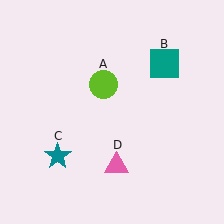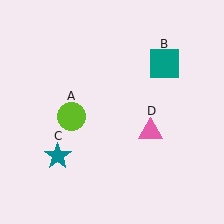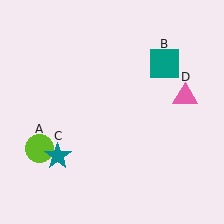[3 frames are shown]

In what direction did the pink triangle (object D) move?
The pink triangle (object D) moved up and to the right.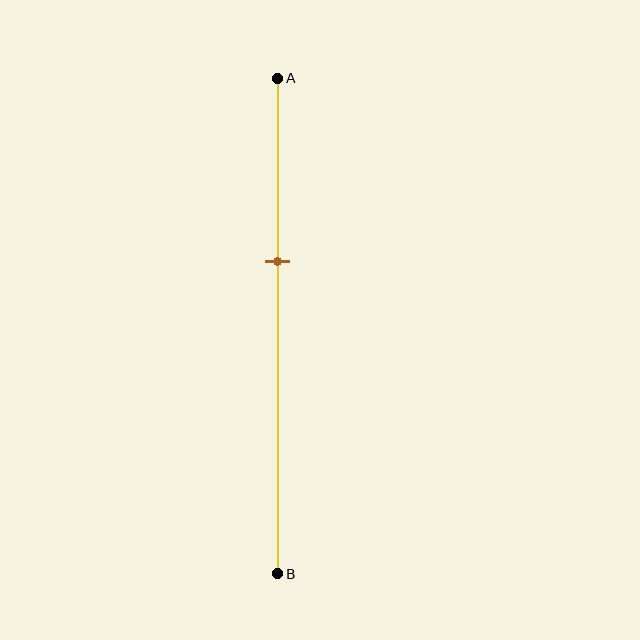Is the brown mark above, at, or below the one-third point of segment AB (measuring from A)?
The brown mark is below the one-third point of segment AB.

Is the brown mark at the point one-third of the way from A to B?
No, the mark is at about 35% from A, not at the 33% one-third point.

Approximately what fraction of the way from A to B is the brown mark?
The brown mark is approximately 35% of the way from A to B.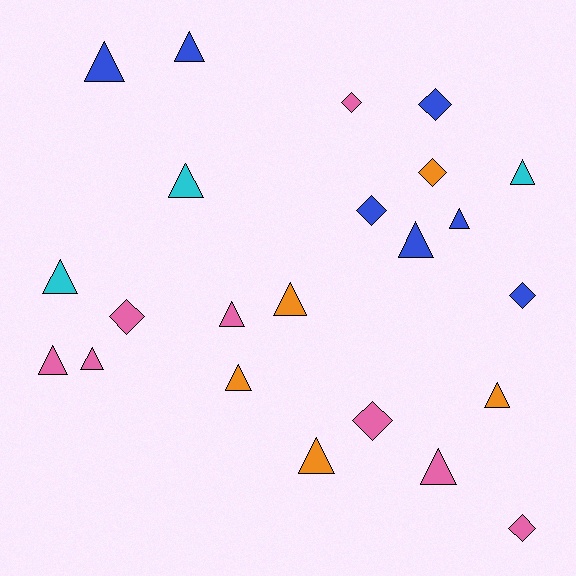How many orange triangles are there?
There are 4 orange triangles.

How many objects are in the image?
There are 23 objects.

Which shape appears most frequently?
Triangle, with 15 objects.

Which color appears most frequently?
Pink, with 8 objects.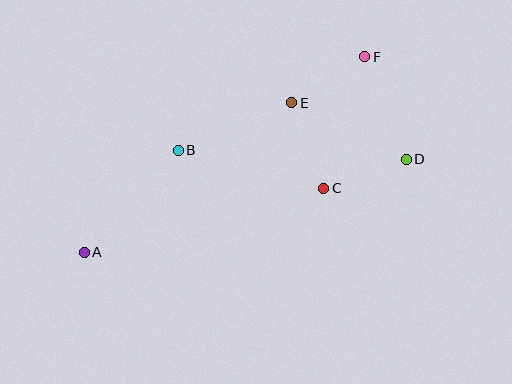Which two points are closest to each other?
Points E and F are closest to each other.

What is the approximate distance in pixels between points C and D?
The distance between C and D is approximately 87 pixels.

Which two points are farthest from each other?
Points A and F are farthest from each other.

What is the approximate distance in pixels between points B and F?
The distance between B and F is approximately 209 pixels.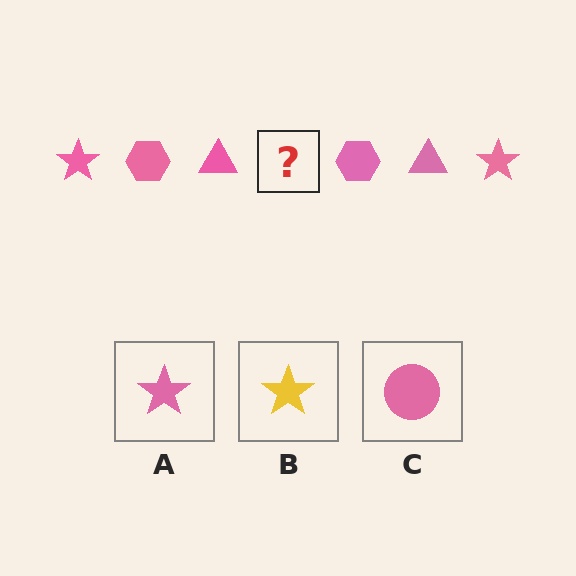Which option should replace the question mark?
Option A.